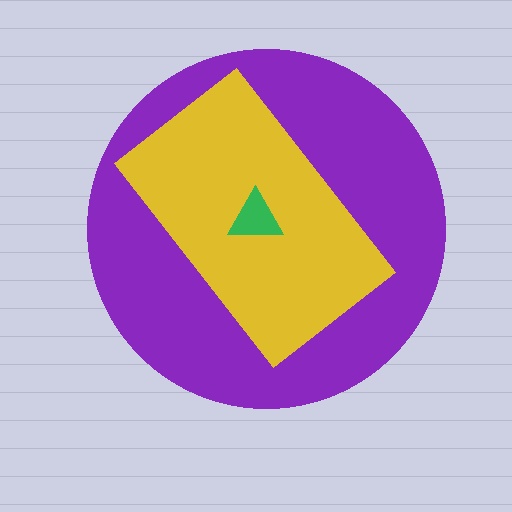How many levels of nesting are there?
3.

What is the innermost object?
The green triangle.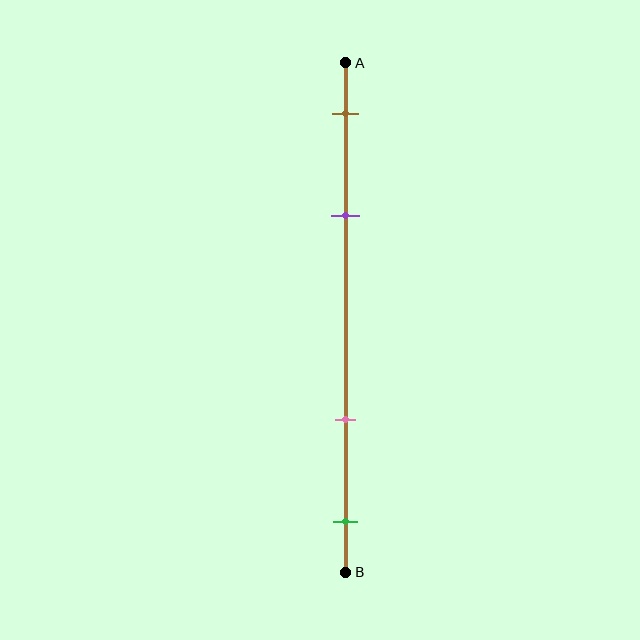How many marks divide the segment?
There are 4 marks dividing the segment.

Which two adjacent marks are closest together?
The brown and purple marks are the closest adjacent pair.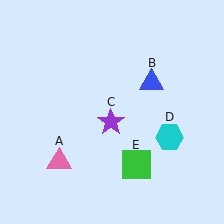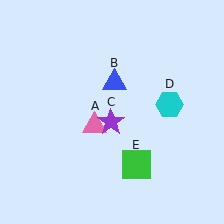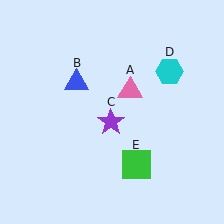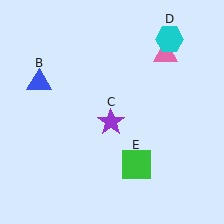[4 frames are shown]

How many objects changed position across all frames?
3 objects changed position: pink triangle (object A), blue triangle (object B), cyan hexagon (object D).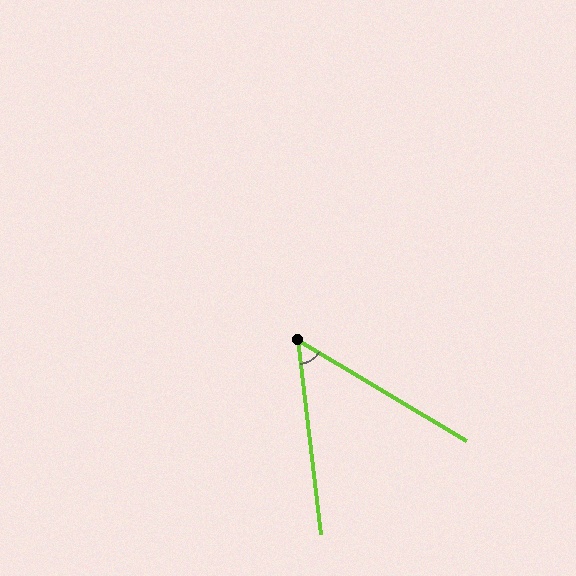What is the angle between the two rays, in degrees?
Approximately 53 degrees.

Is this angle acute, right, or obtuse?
It is acute.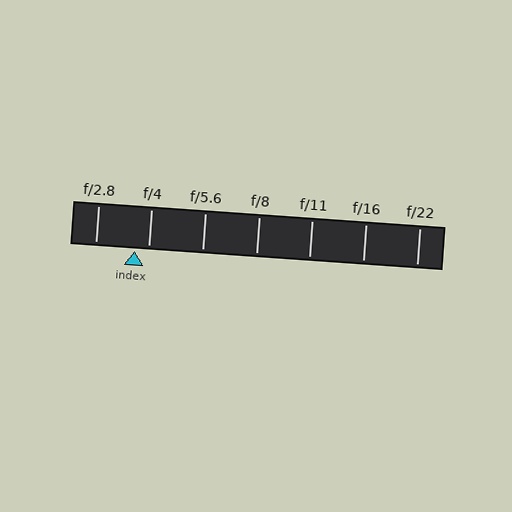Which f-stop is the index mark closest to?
The index mark is closest to f/4.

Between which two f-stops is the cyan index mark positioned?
The index mark is between f/2.8 and f/4.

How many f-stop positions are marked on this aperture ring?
There are 7 f-stop positions marked.